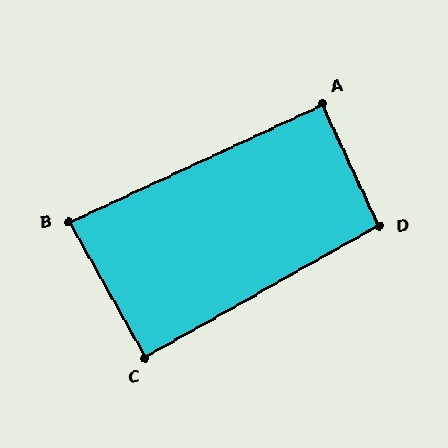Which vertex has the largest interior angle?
D, at approximately 94 degrees.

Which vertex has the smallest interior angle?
B, at approximately 86 degrees.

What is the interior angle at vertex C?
Approximately 90 degrees (approximately right).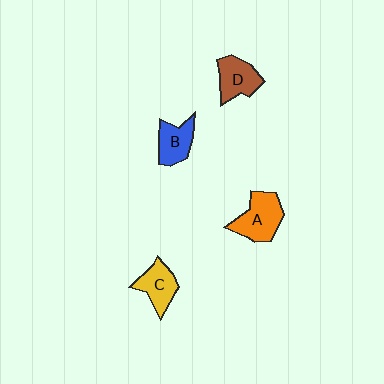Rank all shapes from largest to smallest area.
From largest to smallest: A (orange), D (brown), C (yellow), B (blue).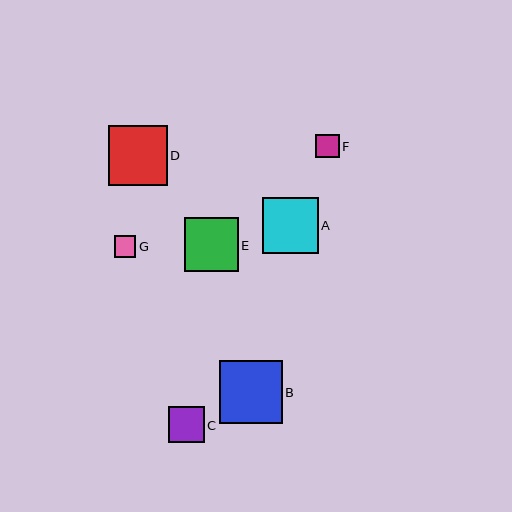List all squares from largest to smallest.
From largest to smallest: B, D, A, E, C, F, G.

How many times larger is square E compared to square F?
Square E is approximately 2.3 times the size of square F.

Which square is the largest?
Square B is the largest with a size of approximately 62 pixels.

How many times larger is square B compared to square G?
Square B is approximately 2.8 times the size of square G.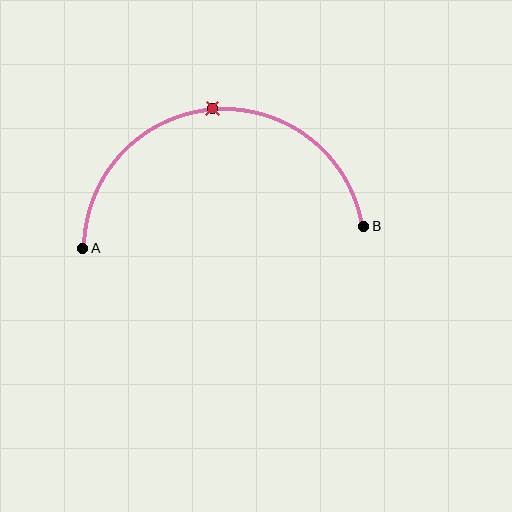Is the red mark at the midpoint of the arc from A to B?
Yes. The red mark lies on the arc at equal arc-length from both A and B — it is the arc midpoint.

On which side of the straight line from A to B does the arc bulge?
The arc bulges above the straight line connecting A and B.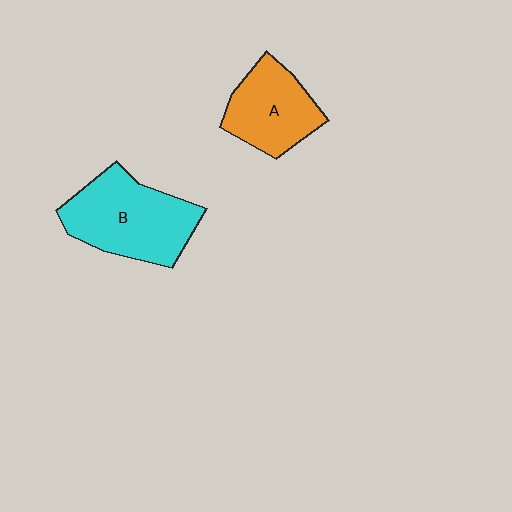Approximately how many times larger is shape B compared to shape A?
Approximately 1.4 times.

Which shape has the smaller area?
Shape A (orange).